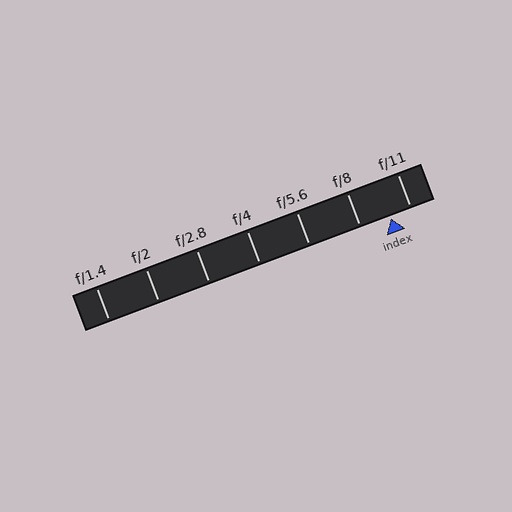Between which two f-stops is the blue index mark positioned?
The index mark is between f/8 and f/11.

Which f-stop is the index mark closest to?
The index mark is closest to f/11.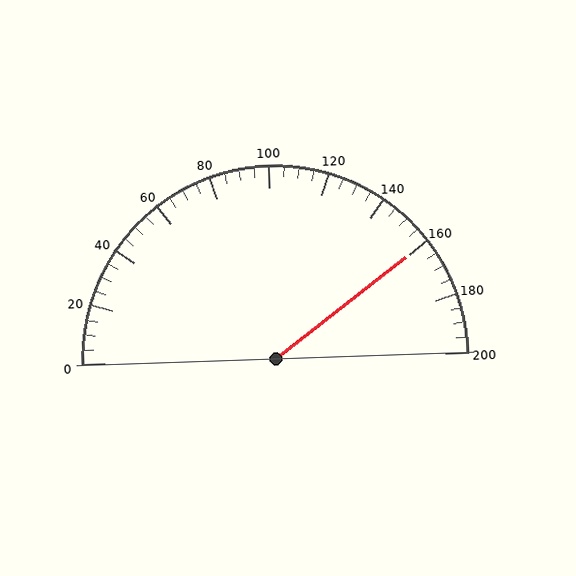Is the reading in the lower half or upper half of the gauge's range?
The reading is in the upper half of the range (0 to 200).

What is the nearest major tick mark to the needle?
The nearest major tick mark is 160.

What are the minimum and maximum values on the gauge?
The gauge ranges from 0 to 200.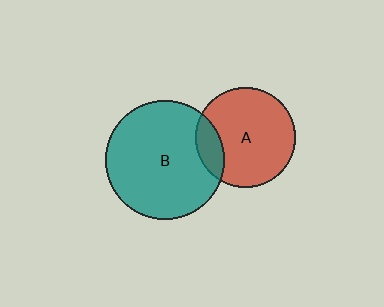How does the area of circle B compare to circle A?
Approximately 1.4 times.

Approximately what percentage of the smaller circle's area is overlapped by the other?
Approximately 15%.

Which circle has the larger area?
Circle B (teal).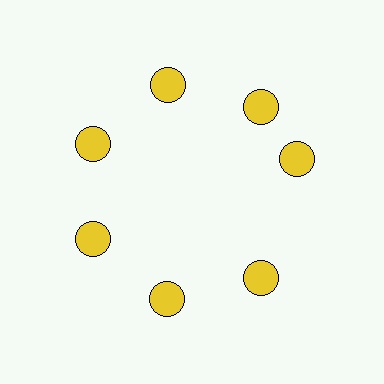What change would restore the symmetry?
The symmetry would be restored by rotating it back into even spacing with its neighbors so that all 7 circles sit at equal angles and equal distance from the center.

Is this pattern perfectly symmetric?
No. The 7 yellow circles are arranged in a ring, but one element near the 3 o'clock position is rotated out of alignment along the ring, breaking the 7-fold rotational symmetry.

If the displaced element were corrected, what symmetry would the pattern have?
It would have 7-fold rotational symmetry — the pattern would map onto itself every 51 degrees.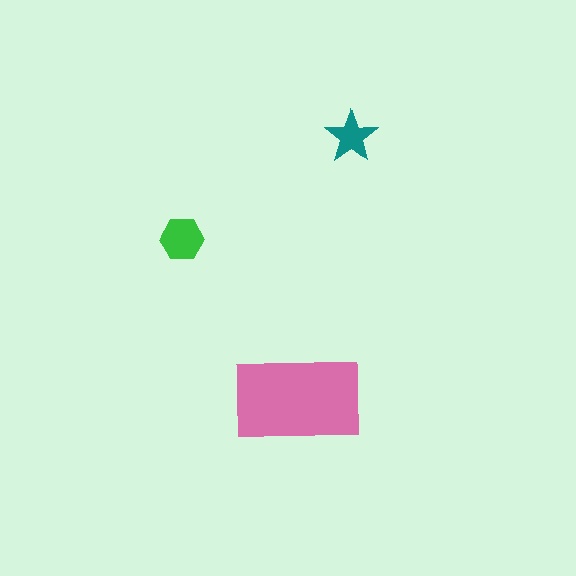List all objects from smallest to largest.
The teal star, the green hexagon, the pink rectangle.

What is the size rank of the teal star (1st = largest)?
3rd.